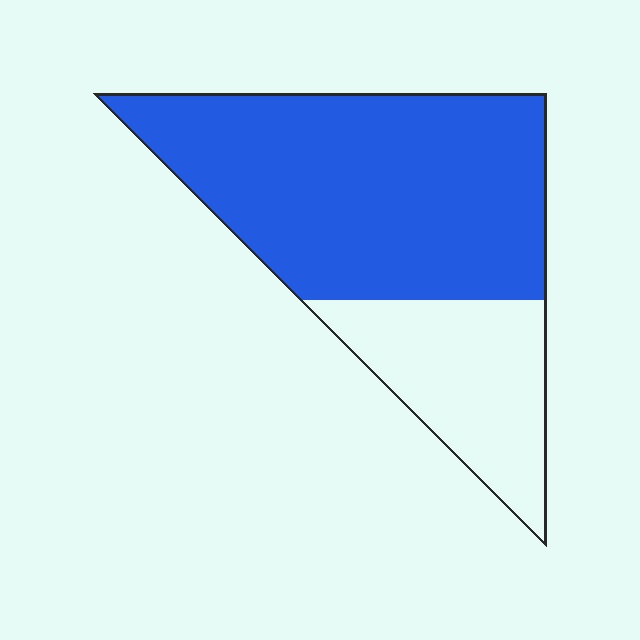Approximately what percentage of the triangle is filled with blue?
Approximately 70%.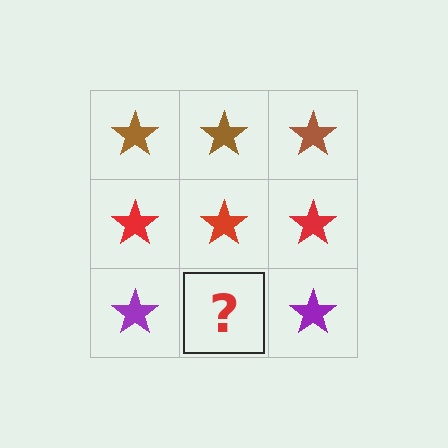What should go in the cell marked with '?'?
The missing cell should contain a purple star.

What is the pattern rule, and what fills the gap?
The rule is that each row has a consistent color. The gap should be filled with a purple star.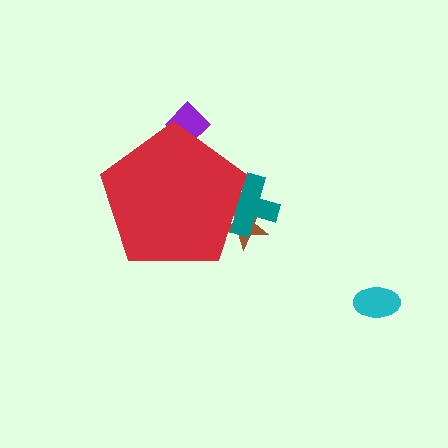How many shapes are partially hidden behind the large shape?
3 shapes are partially hidden.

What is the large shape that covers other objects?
A red pentagon.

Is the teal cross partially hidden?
Yes, the teal cross is partially hidden behind the red pentagon.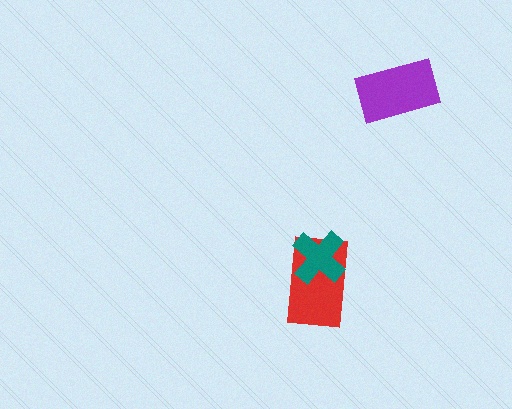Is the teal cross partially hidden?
No, no other shape covers it.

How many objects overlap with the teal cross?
1 object overlaps with the teal cross.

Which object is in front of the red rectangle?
The teal cross is in front of the red rectangle.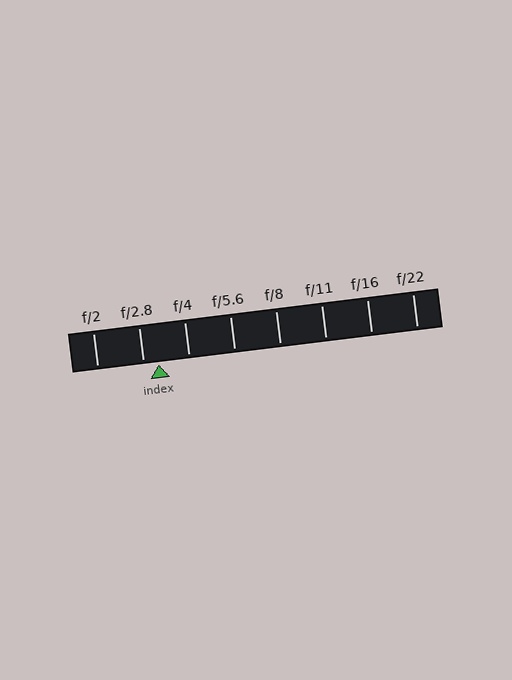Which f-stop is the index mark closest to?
The index mark is closest to f/2.8.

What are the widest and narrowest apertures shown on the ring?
The widest aperture shown is f/2 and the narrowest is f/22.